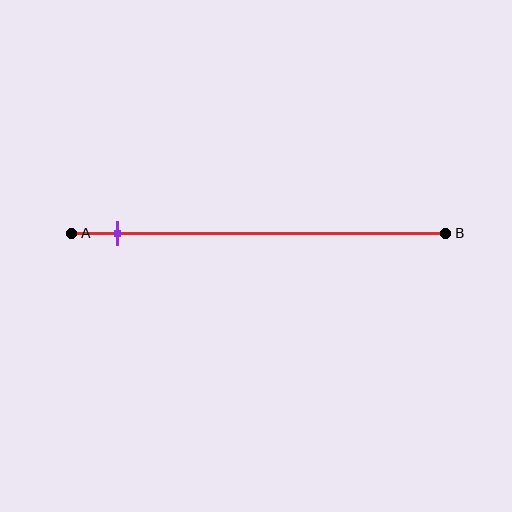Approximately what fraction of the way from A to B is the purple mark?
The purple mark is approximately 10% of the way from A to B.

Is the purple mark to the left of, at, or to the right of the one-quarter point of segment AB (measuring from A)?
The purple mark is to the left of the one-quarter point of segment AB.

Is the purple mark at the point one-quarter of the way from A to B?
No, the mark is at about 10% from A, not at the 25% one-quarter point.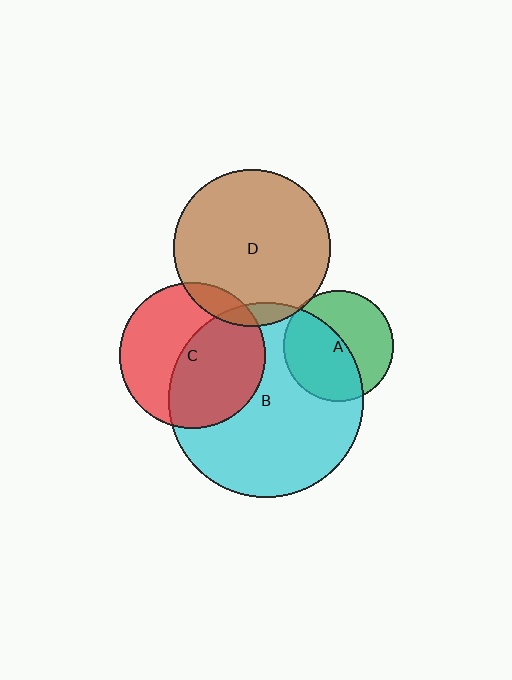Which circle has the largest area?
Circle B (cyan).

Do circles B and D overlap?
Yes.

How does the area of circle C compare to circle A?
Approximately 1.7 times.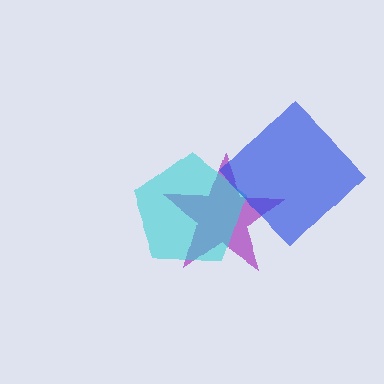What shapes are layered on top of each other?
The layered shapes are: a purple star, a cyan pentagon, a blue diamond.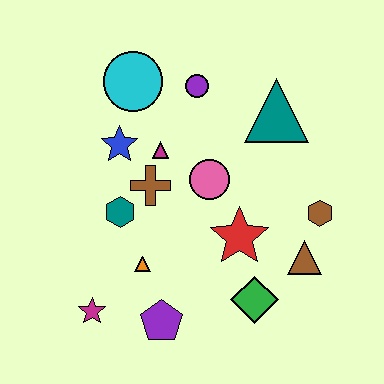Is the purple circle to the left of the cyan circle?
No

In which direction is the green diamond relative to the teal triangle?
The green diamond is below the teal triangle.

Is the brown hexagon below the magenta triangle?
Yes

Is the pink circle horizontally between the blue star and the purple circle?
No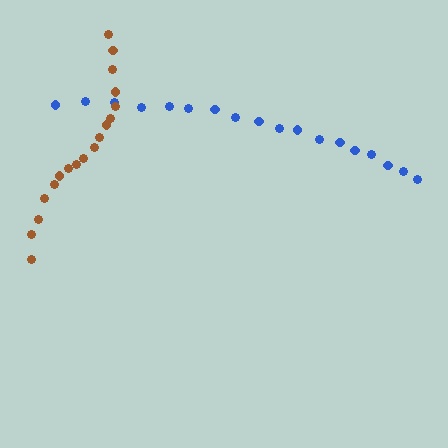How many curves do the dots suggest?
There are 2 distinct paths.